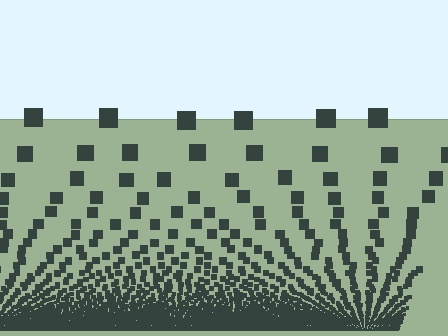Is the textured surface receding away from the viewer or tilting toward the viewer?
The surface appears to tilt toward the viewer. Texture elements get larger and sparser toward the top.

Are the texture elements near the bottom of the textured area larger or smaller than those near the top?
Smaller. The gradient is inverted — elements near the bottom are smaller and denser.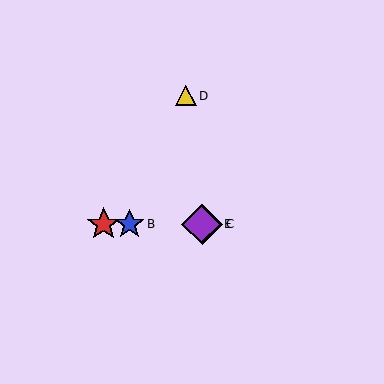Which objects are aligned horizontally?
Objects A, B, C, E are aligned horizontally.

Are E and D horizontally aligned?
No, E is at y≈224 and D is at y≈96.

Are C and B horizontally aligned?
Yes, both are at y≈224.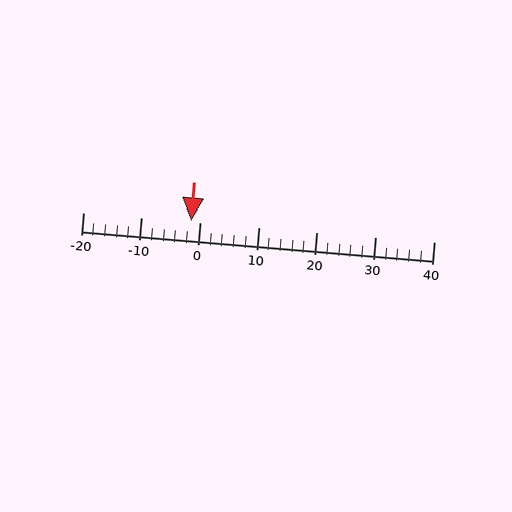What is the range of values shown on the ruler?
The ruler shows values from -20 to 40.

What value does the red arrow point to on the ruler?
The red arrow points to approximately -2.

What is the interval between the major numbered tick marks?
The major tick marks are spaced 10 units apart.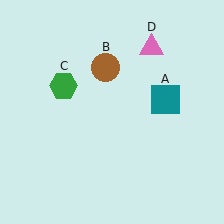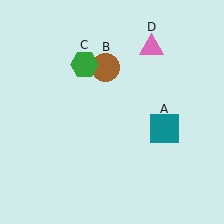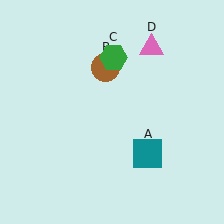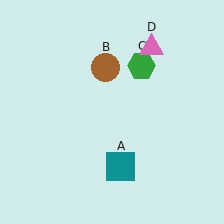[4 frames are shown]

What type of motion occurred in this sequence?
The teal square (object A), green hexagon (object C) rotated clockwise around the center of the scene.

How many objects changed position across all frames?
2 objects changed position: teal square (object A), green hexagon (object C).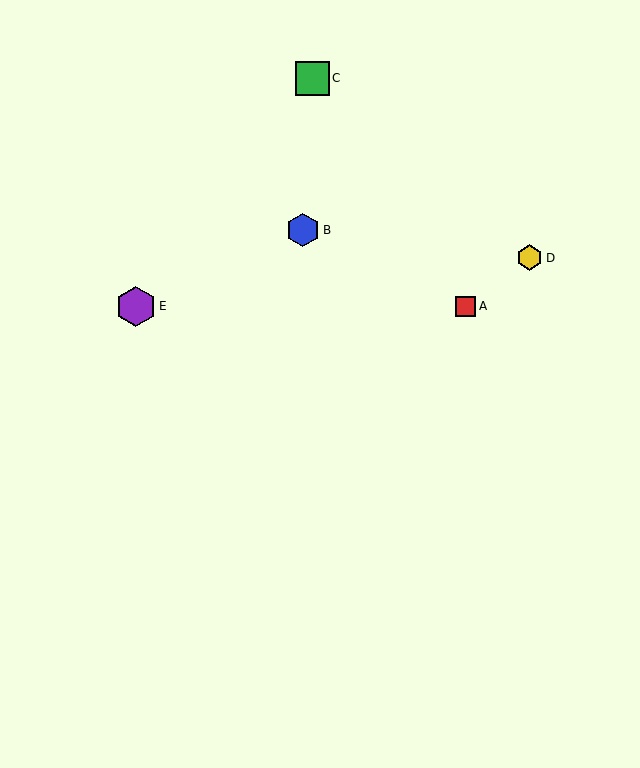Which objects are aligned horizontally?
Objects A, E are aligned horizontally.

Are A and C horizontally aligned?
No, A is at y≈306 and C is at y≈78.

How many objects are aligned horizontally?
2 objects (A, E) are aligned horizontally.